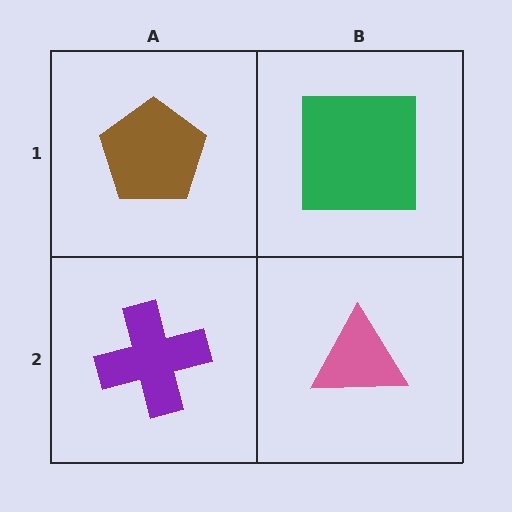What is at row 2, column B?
A pink triangle.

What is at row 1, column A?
A brown pentagon.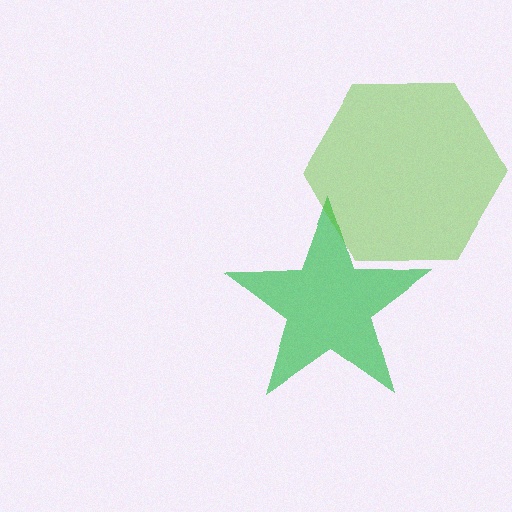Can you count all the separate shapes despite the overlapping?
Yes, there are 2 separate shapes.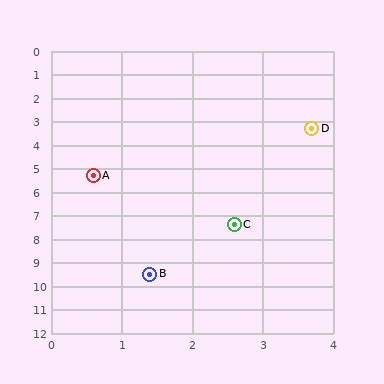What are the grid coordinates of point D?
Point D is at approximately (3.7, 3.3).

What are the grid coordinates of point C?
Point C is at approximately (2.6, 7.4).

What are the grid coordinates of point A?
Point A is at approximately (0.6, 5.3).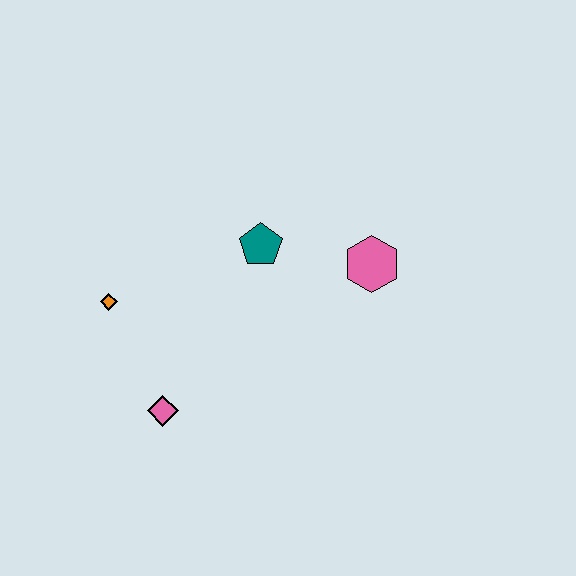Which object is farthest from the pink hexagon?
The orange diamond is farthest from the pink hexagon.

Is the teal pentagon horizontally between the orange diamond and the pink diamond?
No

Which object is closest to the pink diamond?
The orange diamond is closest to the pink diamond.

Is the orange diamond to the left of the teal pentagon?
Yes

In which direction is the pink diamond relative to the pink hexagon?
The pink diamond is to the left of the pink hexagon.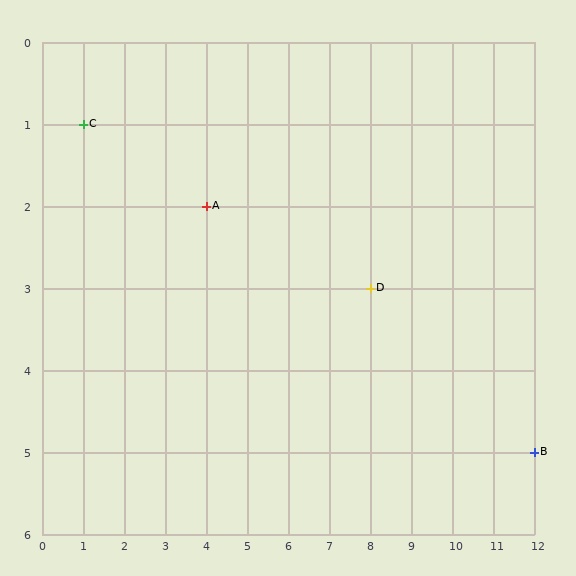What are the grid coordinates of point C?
Point C is at grid coordinates (1, 1).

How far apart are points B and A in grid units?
Points B and A are 8 columns and 3 rows apart (about 8.5 grid units diagonally).